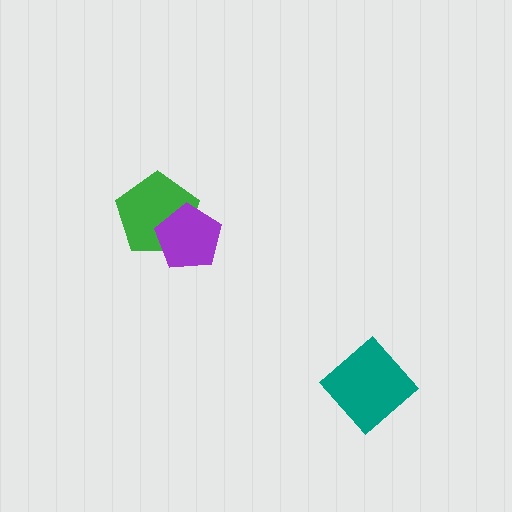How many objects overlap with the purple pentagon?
1 object overlaps with the purple pentagon.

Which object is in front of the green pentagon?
The purple pentagon is in front of the green pentagon.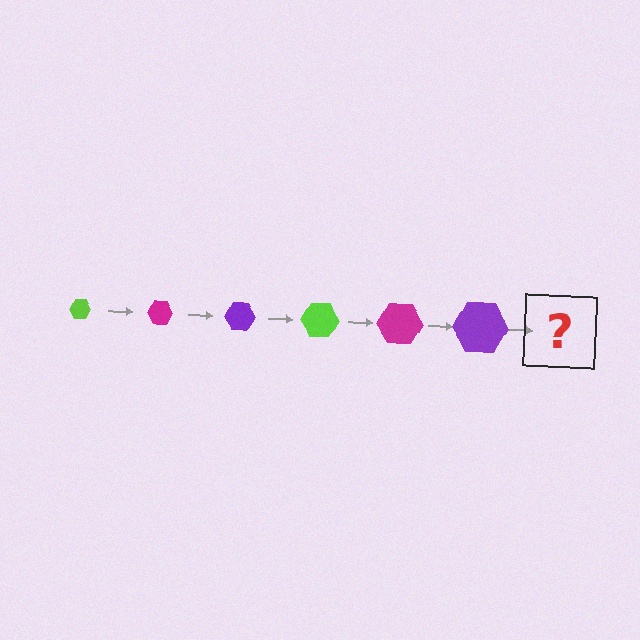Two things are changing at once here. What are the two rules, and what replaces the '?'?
The two rules are that the hexagon grows larger each step and the color cycles through lime, magenta, and purple. The '?' should be a lime hexagon, larger than the previous one.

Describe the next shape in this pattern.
It should be a lime hexagon, larger than the previous one.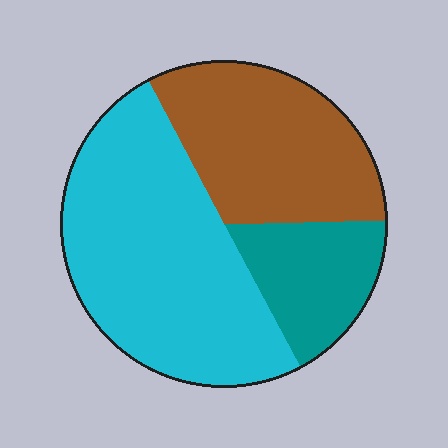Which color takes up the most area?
Cyan, at roughly 50%.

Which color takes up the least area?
Teal, at roughly 15%.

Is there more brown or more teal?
Brown.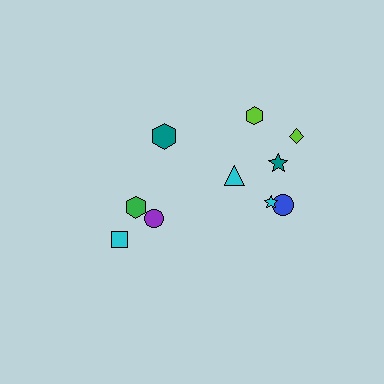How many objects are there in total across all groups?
There are 10 objects.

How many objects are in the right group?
There are 6 objects.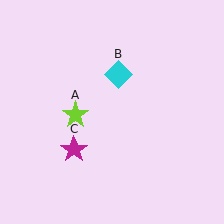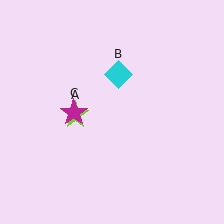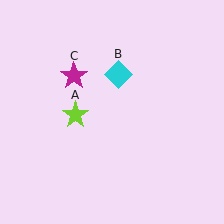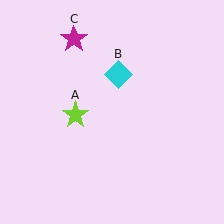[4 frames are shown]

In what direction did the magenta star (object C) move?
The magenta star (object C) moved up.